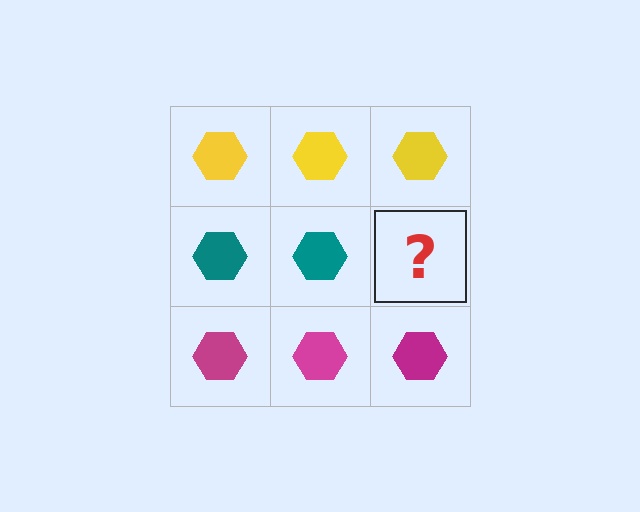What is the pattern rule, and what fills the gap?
The rule is that each row has a consistent color. The gap should be filled with a teal hexagon.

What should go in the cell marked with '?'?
The missing cell should contain a teal hexagon.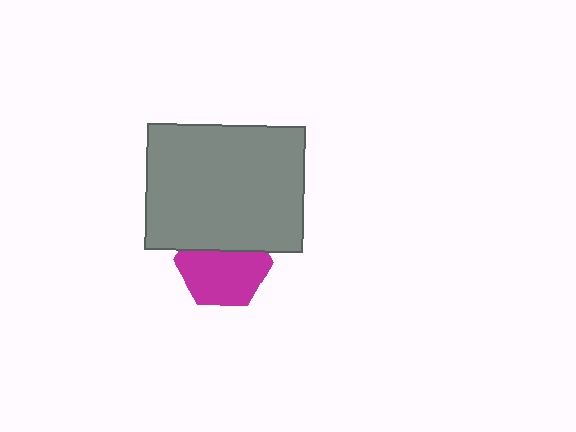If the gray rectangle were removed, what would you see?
You would see the complete magenta hexagon.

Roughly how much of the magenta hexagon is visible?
About half of it is visible (roughly 64%).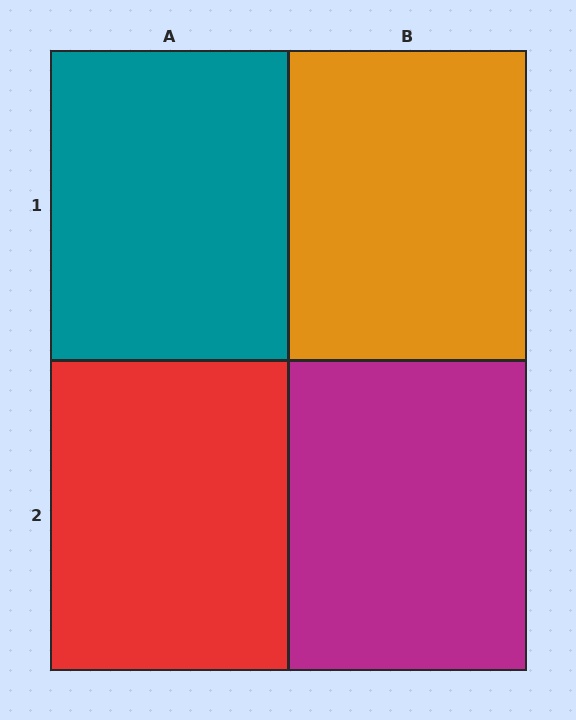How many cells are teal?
1 cell is teal.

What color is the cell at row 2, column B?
Magenta.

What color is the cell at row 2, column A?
Red.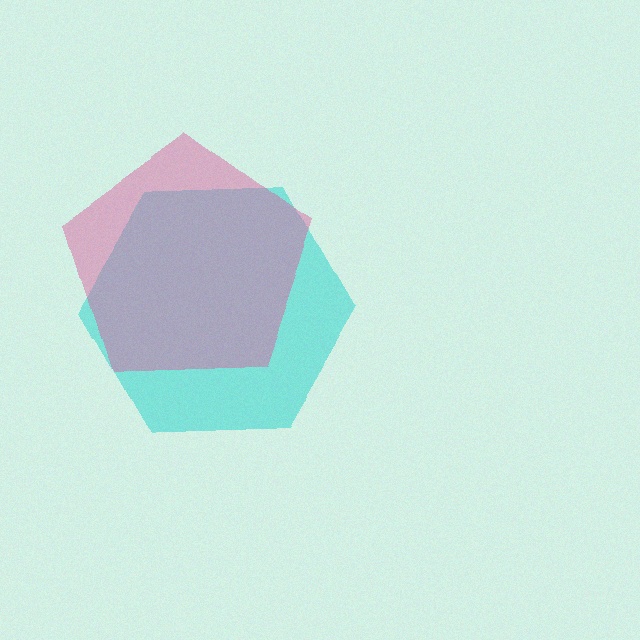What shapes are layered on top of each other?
The layered shapes are: a cyan hexagon, a pink pentagon.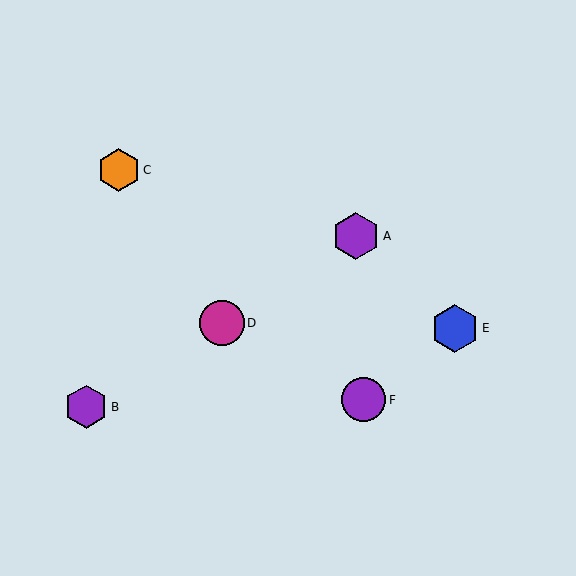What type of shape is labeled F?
Shape F is a purple circle.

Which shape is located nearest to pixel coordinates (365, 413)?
The purple circle (labeled F) at (364, 400) is nearest to that location.